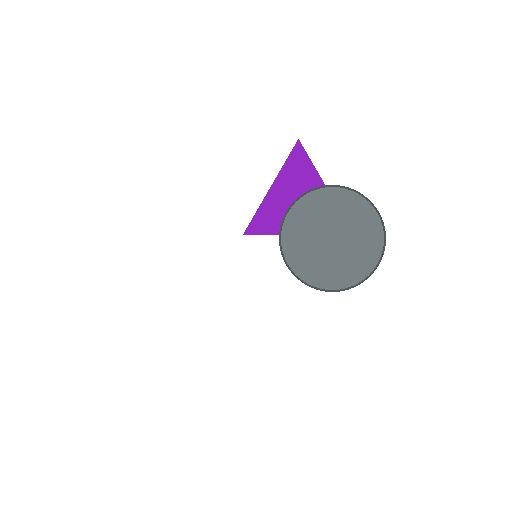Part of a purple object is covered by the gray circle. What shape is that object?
It is a triangle.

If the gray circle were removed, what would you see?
You would see the complete purple triangle.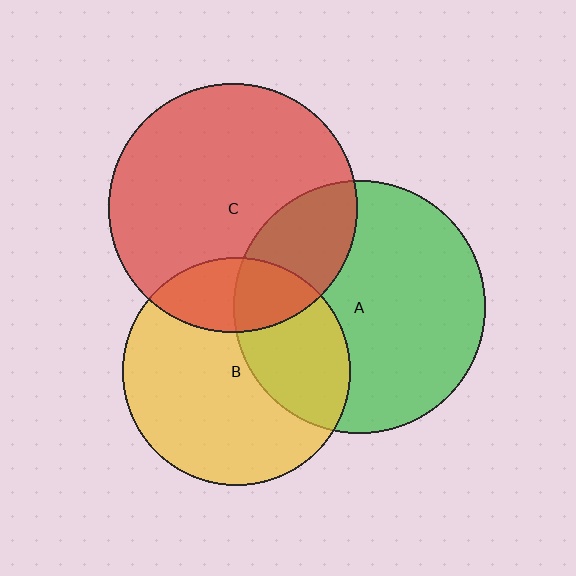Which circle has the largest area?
Circle A (green).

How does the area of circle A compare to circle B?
Approximately 1.2 times.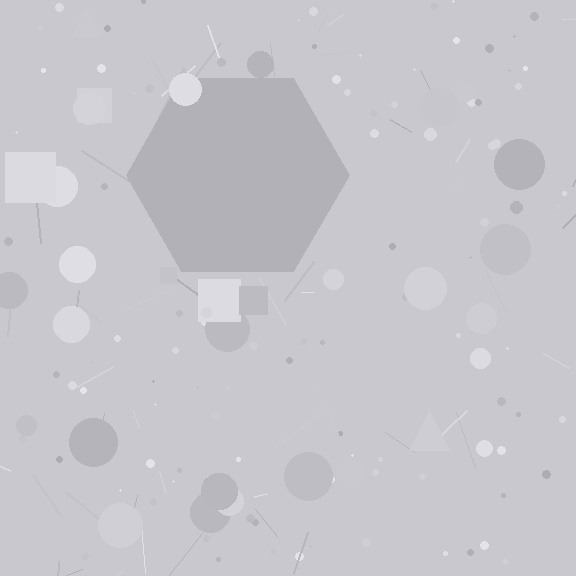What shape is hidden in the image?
A hexagon is hidden in the image.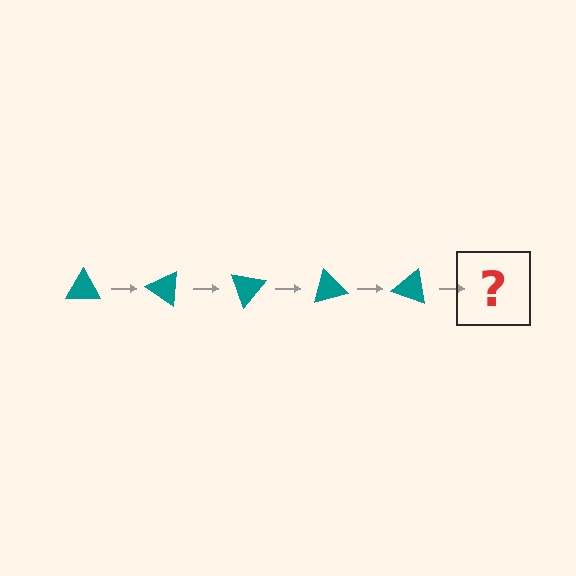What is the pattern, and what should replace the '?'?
The pattern is that the triangle rotates 35 degrees each step. The '?' should be a teal triangle rotated 175 degrees.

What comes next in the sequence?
The next element should be a teal triangle rotated 175 degrees.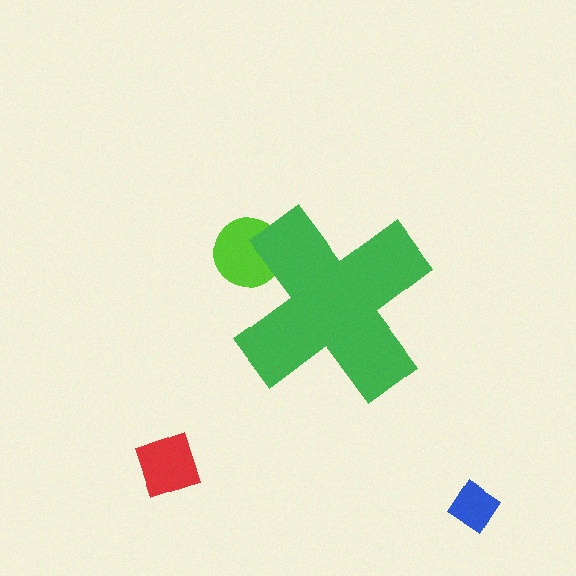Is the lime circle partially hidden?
Yes, the lime circle is partially hidden behind the green cross.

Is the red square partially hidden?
No, the red square is fully visible.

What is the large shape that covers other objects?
A green cross.